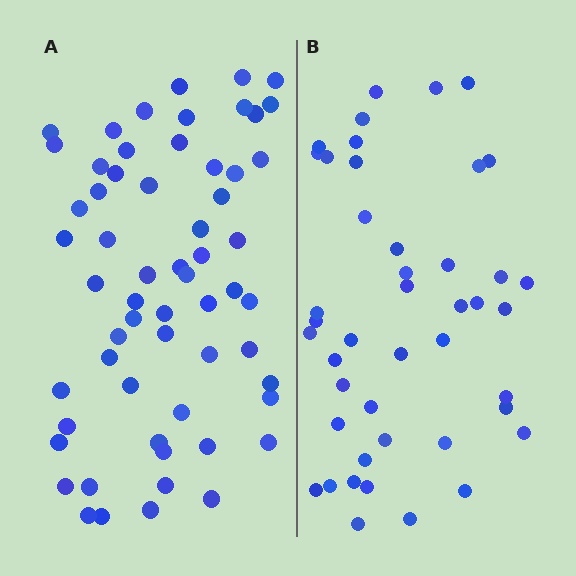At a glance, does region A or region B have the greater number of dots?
Region A (the left region) has more dots.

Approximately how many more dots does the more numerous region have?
Region A has approximately 15 more dots than region B.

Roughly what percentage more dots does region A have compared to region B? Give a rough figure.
About 35% more.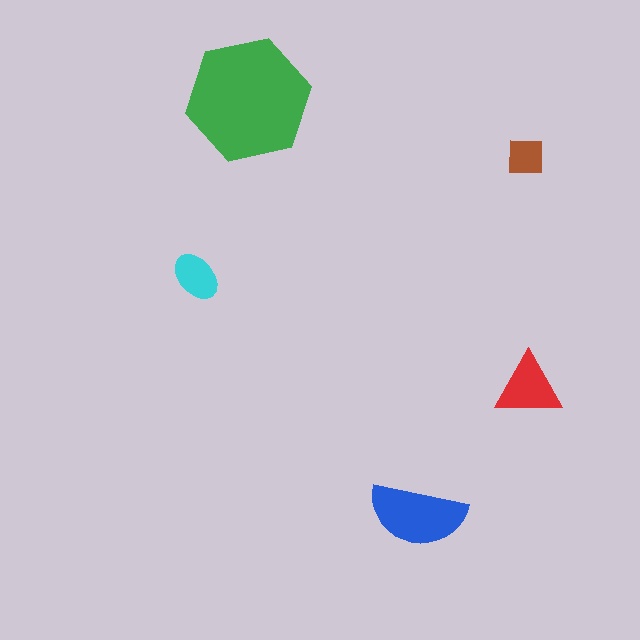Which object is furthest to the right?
The red triangle is rightmost.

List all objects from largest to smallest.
The green hexagon, the blue semicircle, the red triangle, the cyan ellipse, the brown square.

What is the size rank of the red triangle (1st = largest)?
3rd.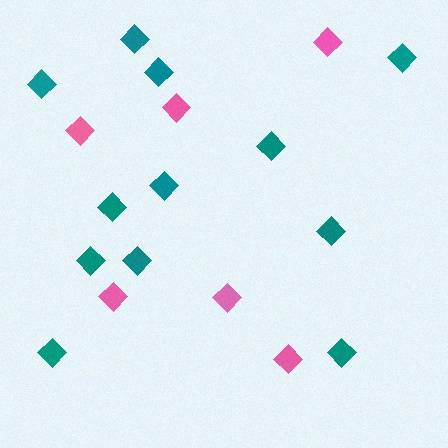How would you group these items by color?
There are 2 groups: one group of pink diamonds (6) and one group of teal diamonds (12).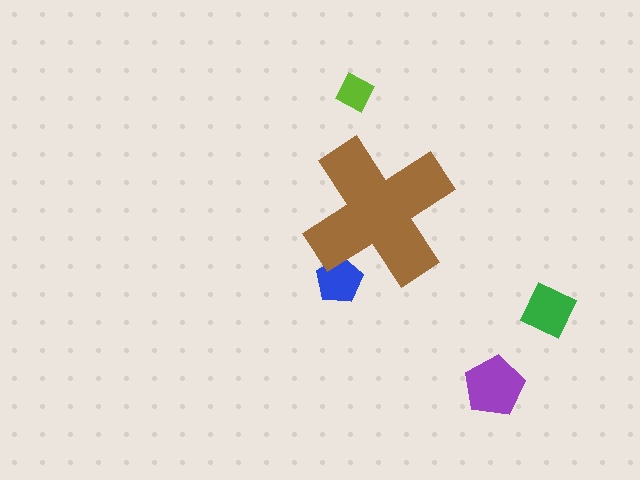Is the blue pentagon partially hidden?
Yes, the blue pentagon is partially hidden behind the brown cross.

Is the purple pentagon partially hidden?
No, the purple pentagon is fully visible.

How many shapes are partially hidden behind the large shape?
1 shape is partially hidden.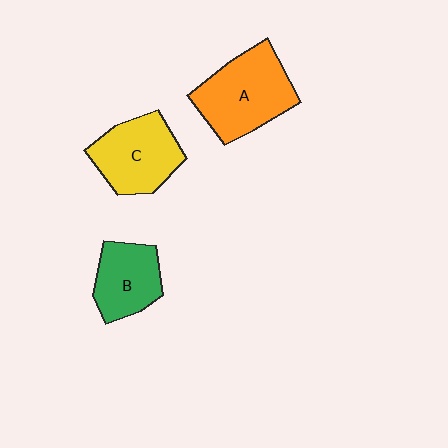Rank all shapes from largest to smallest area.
From largest to smallest: A (orange), C (yellow), B (green).